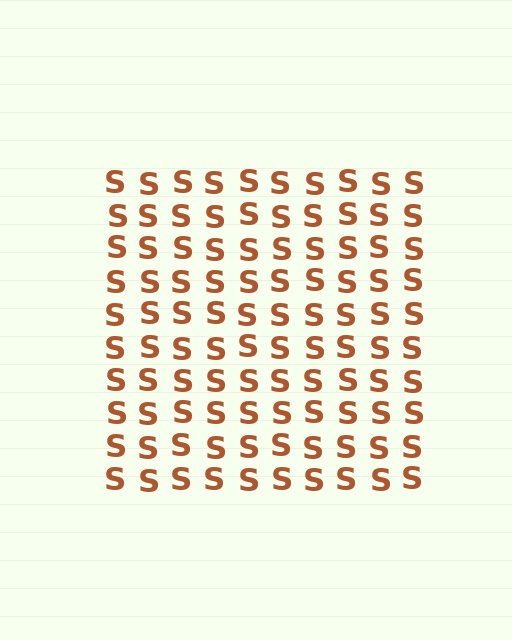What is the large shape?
The large shape is a square.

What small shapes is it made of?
It is made of small letter S's.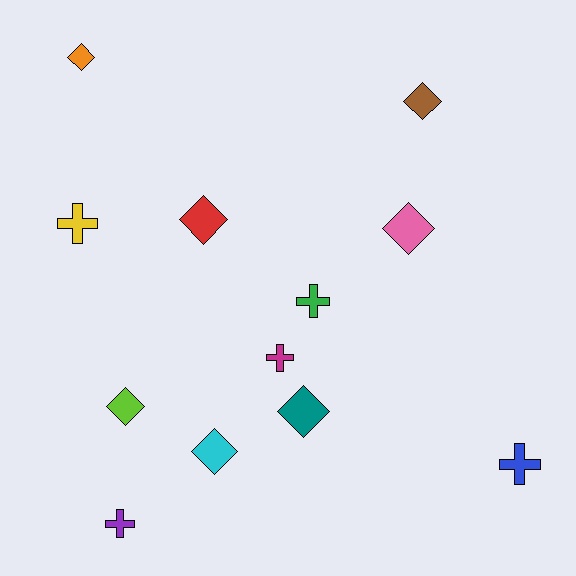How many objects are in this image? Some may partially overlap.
There are 12 objects.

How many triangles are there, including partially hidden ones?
There are no triangles.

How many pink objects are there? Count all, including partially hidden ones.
There is 1 pink object.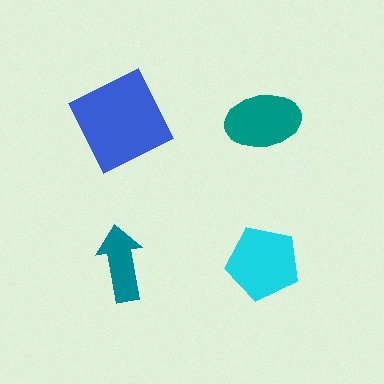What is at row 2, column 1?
A teal arrow.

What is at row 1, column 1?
A blue square.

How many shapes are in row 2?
2 shapes.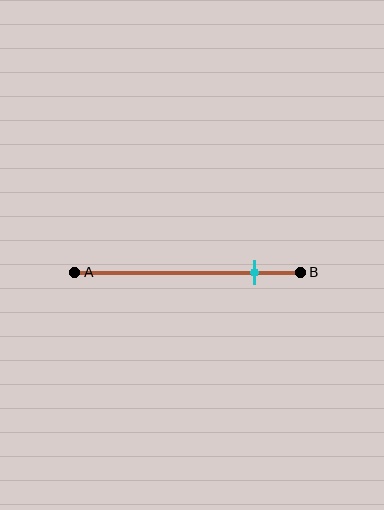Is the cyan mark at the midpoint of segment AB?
No, the mark is at about 80% from A, not at the 50% midpoint.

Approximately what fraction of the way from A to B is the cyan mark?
The cyan mark is approximately 80% of the way from A to B.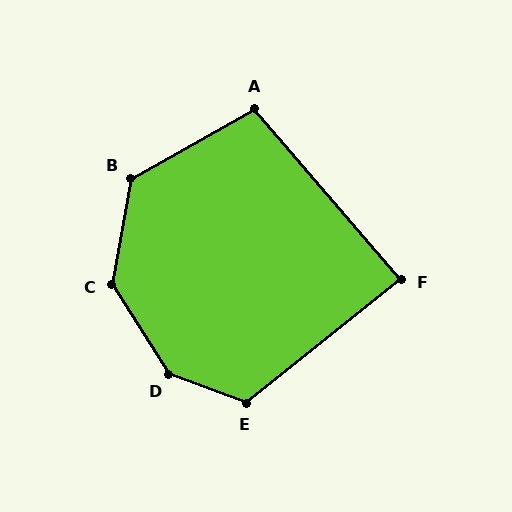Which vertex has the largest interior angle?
D, at approximately 142 degrees.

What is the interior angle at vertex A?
Approximately 101 degrees (obtuse).